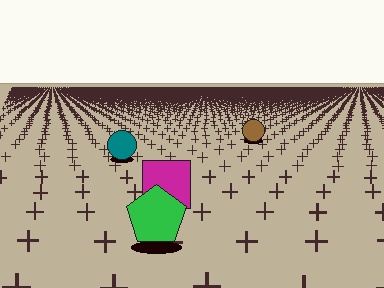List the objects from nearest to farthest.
From nearest to farthest: the green pentagon, the magenta square, the teal circle, the brown circle.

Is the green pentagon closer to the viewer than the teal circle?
Yes. The green pentagon is closer — you can tell from the texture gradient: the ground texture is coarser near it.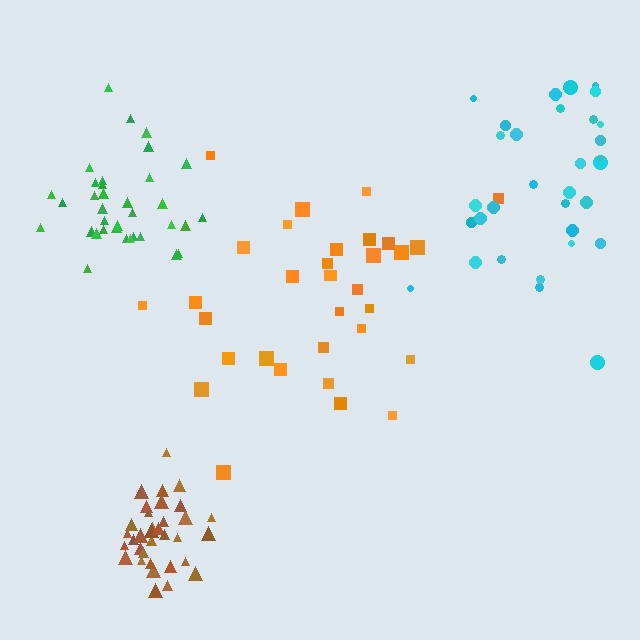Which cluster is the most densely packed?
Brown.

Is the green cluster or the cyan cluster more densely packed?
Green.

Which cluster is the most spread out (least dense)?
Cyan.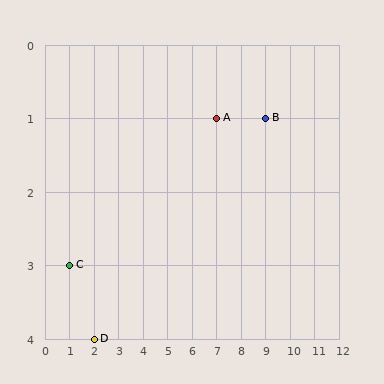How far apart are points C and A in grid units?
Points C and A are 6 columns and 2 rows apart (about 6.3 grid units diagonally).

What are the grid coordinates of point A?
Point A is at grid coordinates (7, 1).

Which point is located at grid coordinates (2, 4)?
Point D is at (2, 4).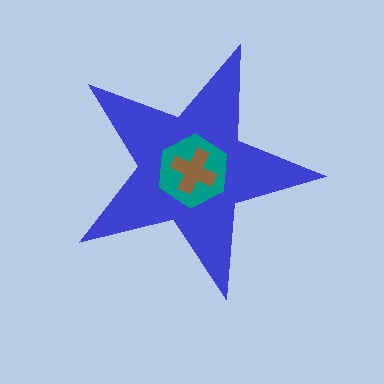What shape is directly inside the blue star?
The teal hexagon.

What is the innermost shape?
The brown cross.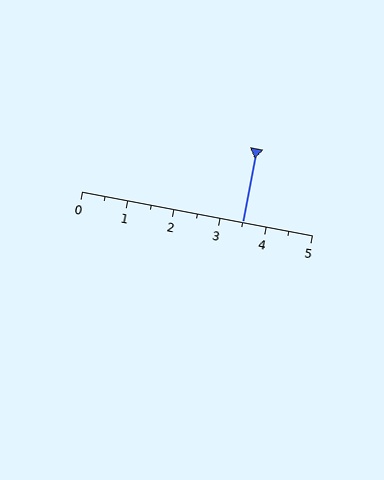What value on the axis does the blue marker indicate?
The marker indicates approximately 3.5.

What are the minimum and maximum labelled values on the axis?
The axis runs from 0 to 5.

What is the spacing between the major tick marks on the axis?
The major ticks are spaced 1 apart.